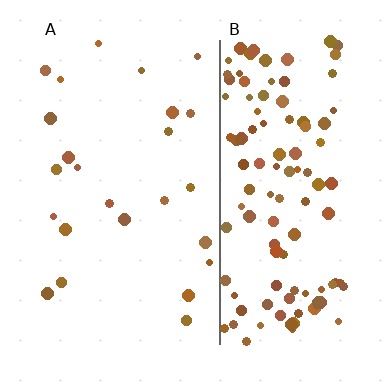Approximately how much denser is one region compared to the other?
Approximately 5.0× — region B over region A.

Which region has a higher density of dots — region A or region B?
B (the right).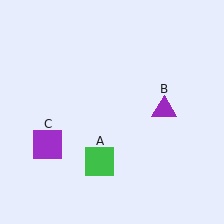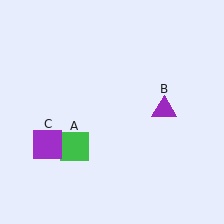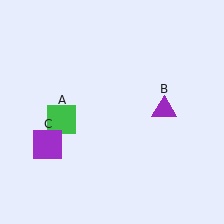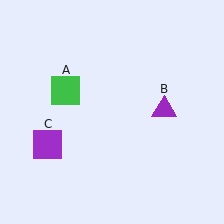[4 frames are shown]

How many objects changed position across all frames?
1 object changed position: green square (object A).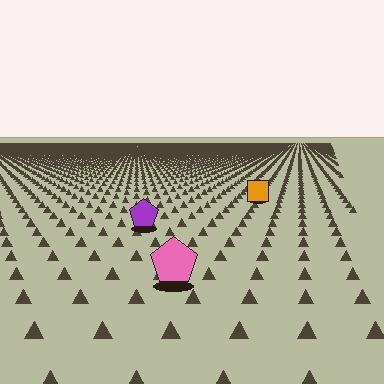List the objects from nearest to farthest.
From nearest to farthest: the pink pentagon, the purple pentagon, the orange square.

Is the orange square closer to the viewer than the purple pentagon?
No. The purple pentagon is closer — you can tell from the texture gradient: the ground texture is coarser near it.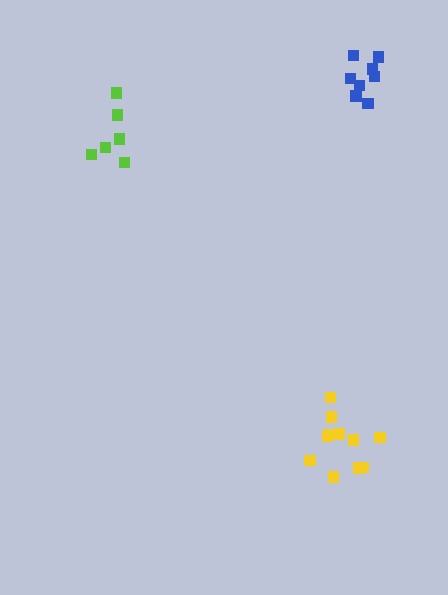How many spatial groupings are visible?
There are 3 spatial groupings.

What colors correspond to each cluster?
The clusters are colored: blue, yellow, lime.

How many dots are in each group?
Group 1: 8 dots, Group 2: 11 dots, Group 3: 6 dots (25 total).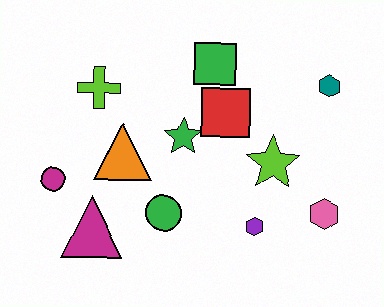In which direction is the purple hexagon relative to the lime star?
The purple hexagon is below the lime star.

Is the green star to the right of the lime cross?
Yes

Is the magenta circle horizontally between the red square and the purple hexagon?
No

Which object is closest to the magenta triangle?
The magenta circle is closest to the magenta triangle.